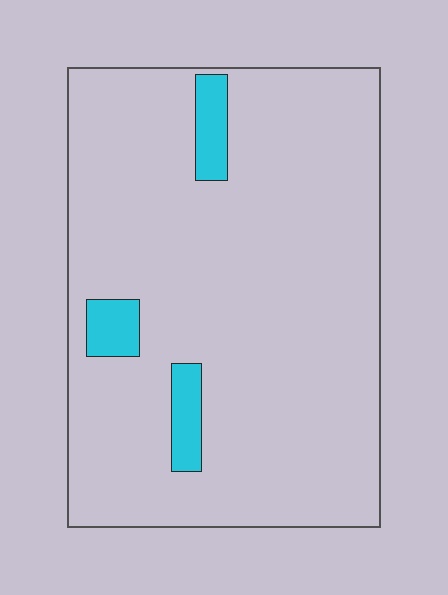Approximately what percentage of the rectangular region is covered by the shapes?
Approximately 5%.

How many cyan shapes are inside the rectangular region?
3.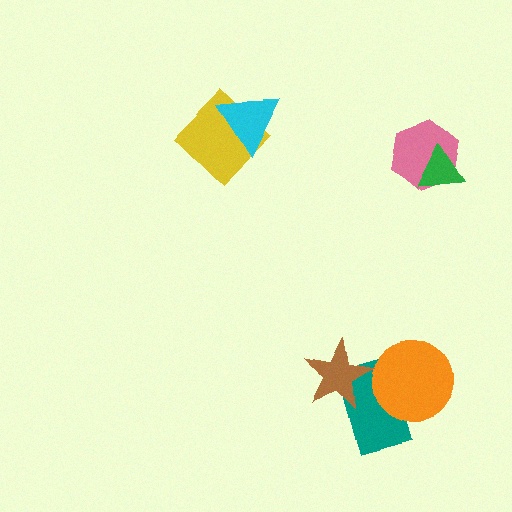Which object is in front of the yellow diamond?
The cyan triangle is in front of the yellow diamond.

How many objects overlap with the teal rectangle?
2 objects overlap with the teal rectangle.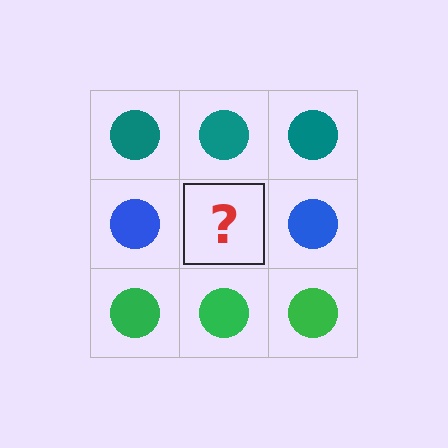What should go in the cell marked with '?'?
The missing cell should contain a blue circle.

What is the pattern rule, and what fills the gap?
The rule is that each row has a consistent color. The gap should be filled with a blue circle.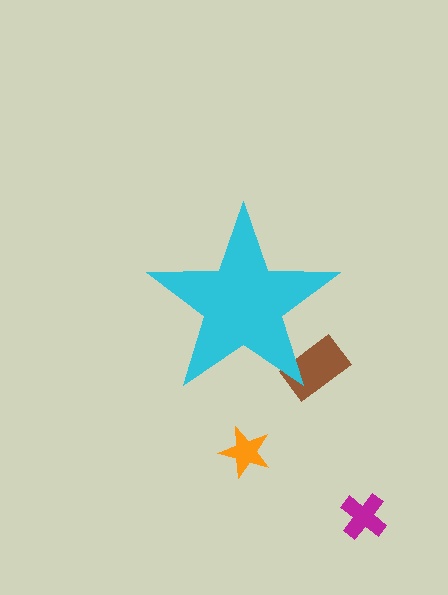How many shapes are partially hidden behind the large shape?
1 shape is partially hidden.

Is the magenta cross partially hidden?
No, the magenta cross is fully visible.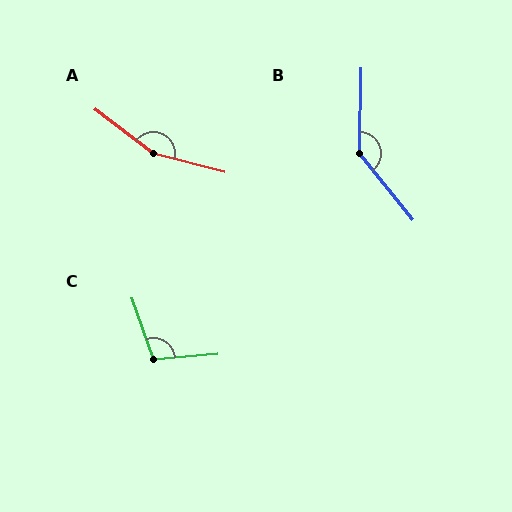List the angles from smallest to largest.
C (105°), B (141°), A (157°).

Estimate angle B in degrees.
Approximately 141 degrees.